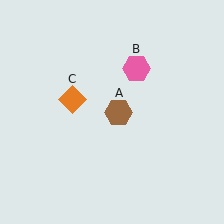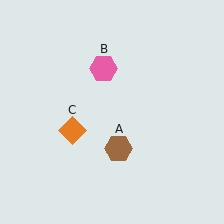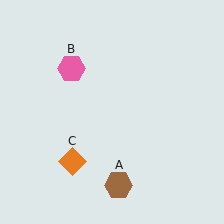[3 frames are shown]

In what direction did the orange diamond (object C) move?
The orange diamond (object C) moved down.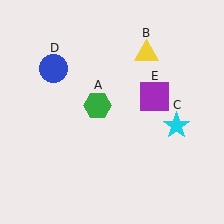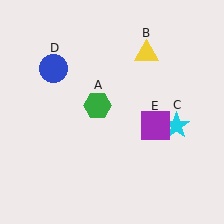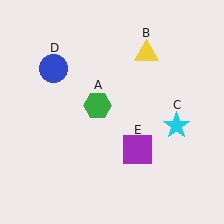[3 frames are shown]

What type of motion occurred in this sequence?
The purple square (object E) rotated clockwise around the center of the scene.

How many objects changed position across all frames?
1 object changed position: purple square (object E).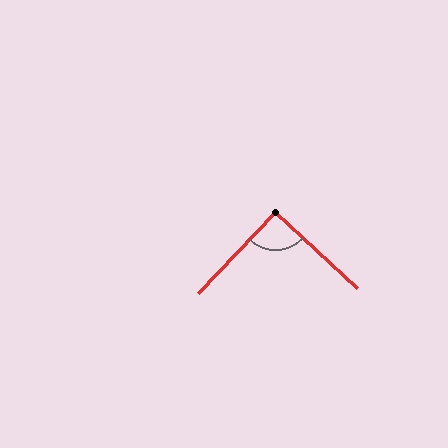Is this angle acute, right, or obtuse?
It is approximately a right angle.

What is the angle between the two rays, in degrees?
Approximately 90 degrees.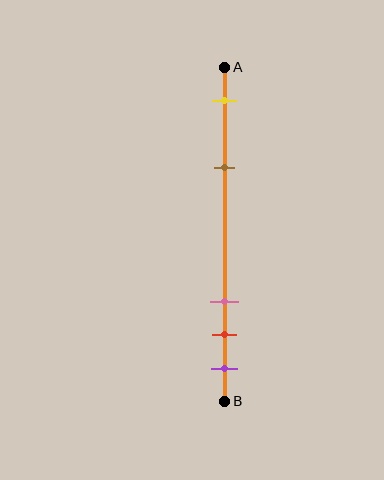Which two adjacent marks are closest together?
The red and purple marks are the closest adjacent pair.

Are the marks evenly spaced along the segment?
No, the marks are not evenly spaced.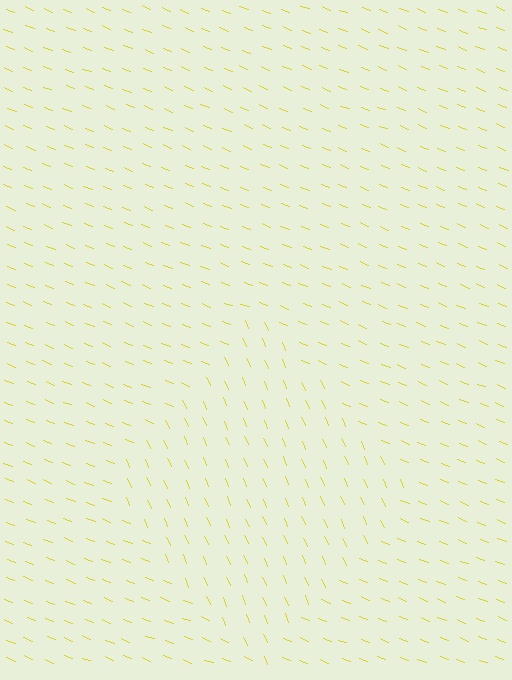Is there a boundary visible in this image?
Yes, there is a texture boundary formed by a change in line orientation.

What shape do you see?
I see a diamond.